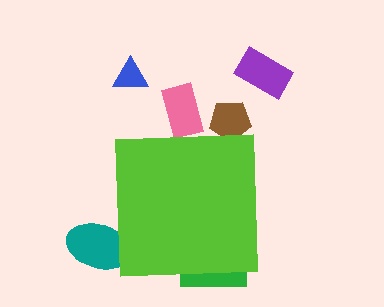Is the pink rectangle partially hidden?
Yes, the pink rectangle is partially hidden behind the lime square.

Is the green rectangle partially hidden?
Yes, the green rectangle is partially hidden behind the lime square.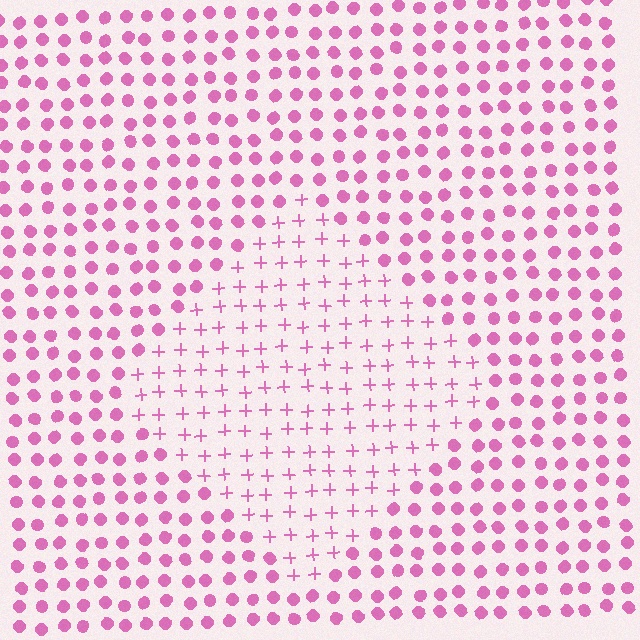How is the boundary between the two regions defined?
The boundary is defined by a change in element shape: plus signs inside vs. circles outside. All elements share the same color and spacing.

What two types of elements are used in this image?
The image uses plus signs inside the diamond region and circles outside it.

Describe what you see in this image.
The image is filled with small pink elements arranged in a uniform grid. A diamond-shaped region contains plus signs, while the surrounding area contains circles. The boundary is defined purely by the change in element shape.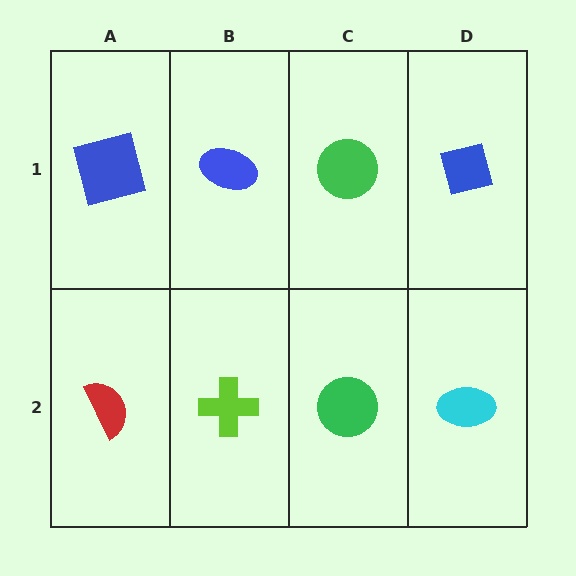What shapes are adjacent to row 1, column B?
A lime cross (row 2, column B), a blue square (row 1, column A), a green circle (row 1, column C).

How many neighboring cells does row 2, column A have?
2.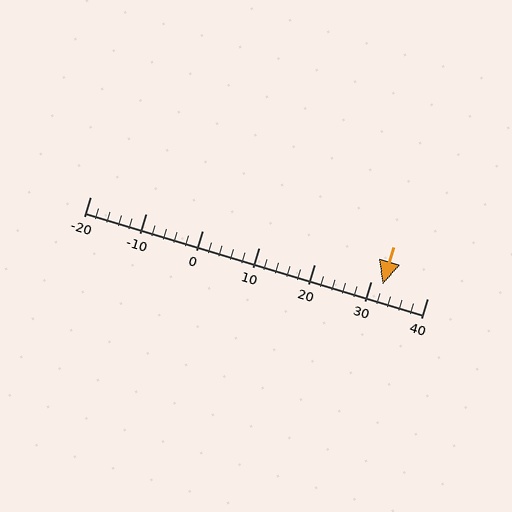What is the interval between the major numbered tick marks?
The major tick marks are spaced 10 units apart.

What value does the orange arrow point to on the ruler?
The orange arrow points to approximately 32.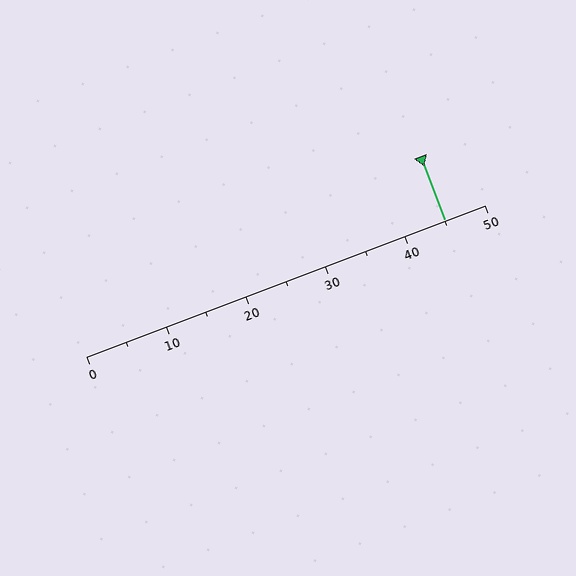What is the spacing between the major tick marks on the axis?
The major ticks are spaced 10 apart.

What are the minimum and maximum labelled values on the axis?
The axis runs from 0 to 50.